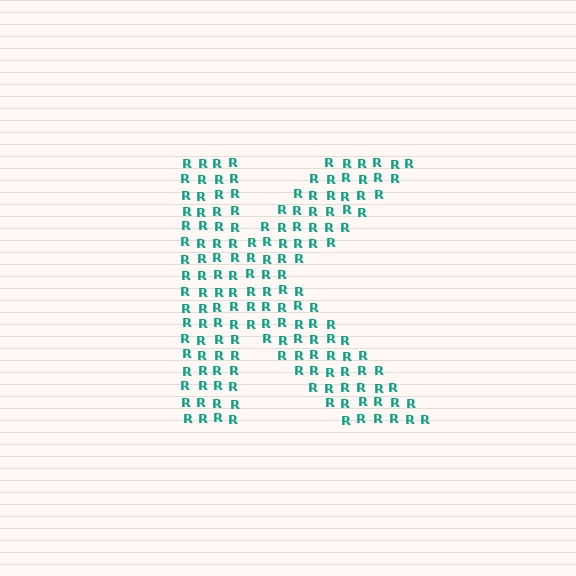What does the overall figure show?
The overall figure shows the letter K.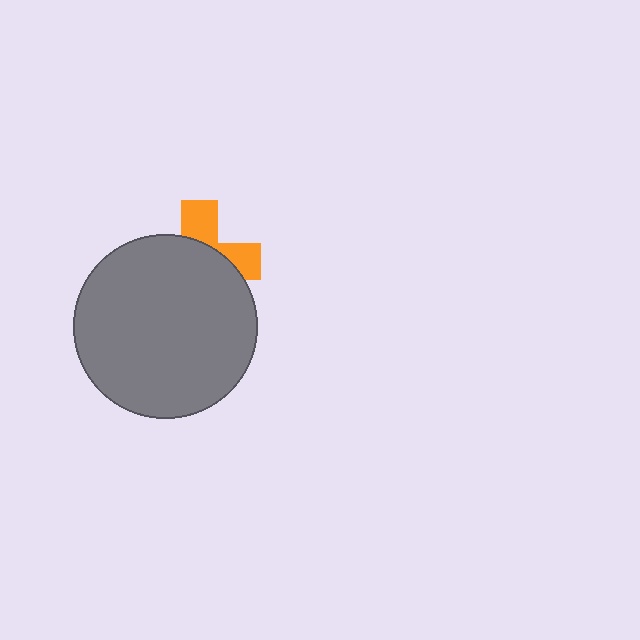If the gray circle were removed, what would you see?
You would see the complete orange cross.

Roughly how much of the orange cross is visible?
A small part of it is visible (roughly 34%).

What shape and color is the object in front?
The object in front is a gray circle.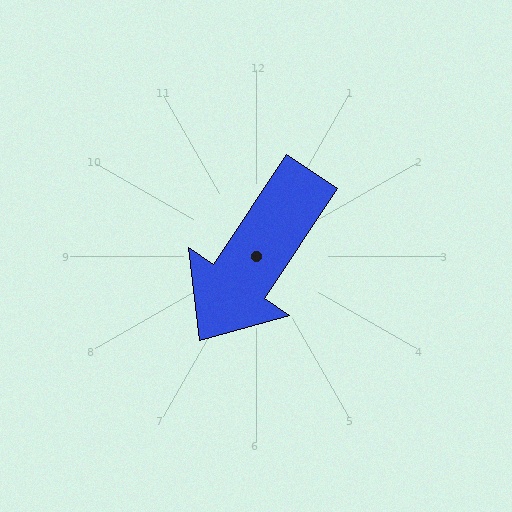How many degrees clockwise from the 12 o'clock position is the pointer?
Approximately 214 degrees.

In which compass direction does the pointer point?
Southwest.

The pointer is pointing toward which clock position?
Roughly 7 o'clock.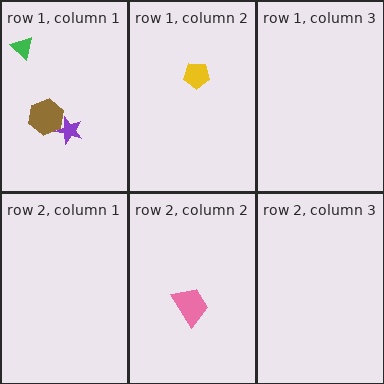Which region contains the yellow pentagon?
The row 1, column 2 region.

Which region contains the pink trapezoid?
The row 2, column 2 region.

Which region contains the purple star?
The row 1, column 1 region.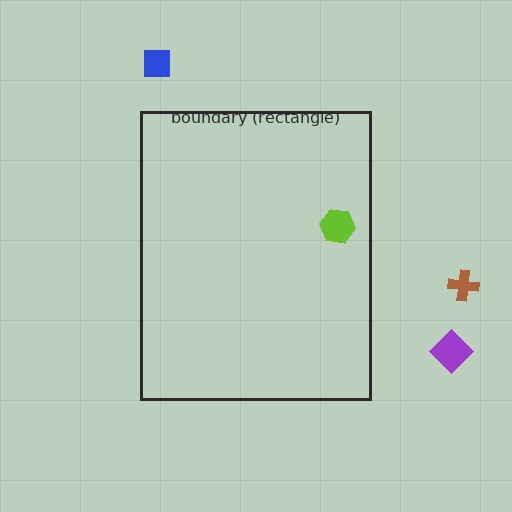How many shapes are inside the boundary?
1 inside, 3 outside.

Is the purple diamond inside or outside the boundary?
Outside.